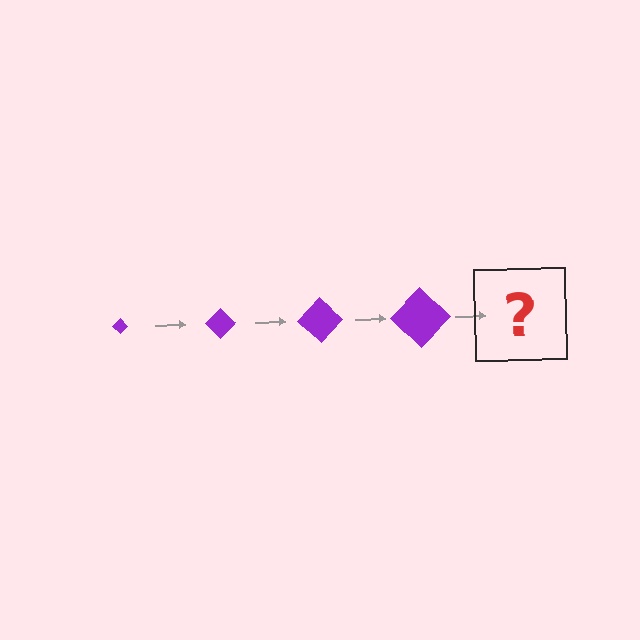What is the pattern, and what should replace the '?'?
The pattern is that the diamond gets progressively larger each step. The '?' should be a purple diamond, larger than the previous one.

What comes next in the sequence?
The next element should be a purple diamond, larger than the previous one.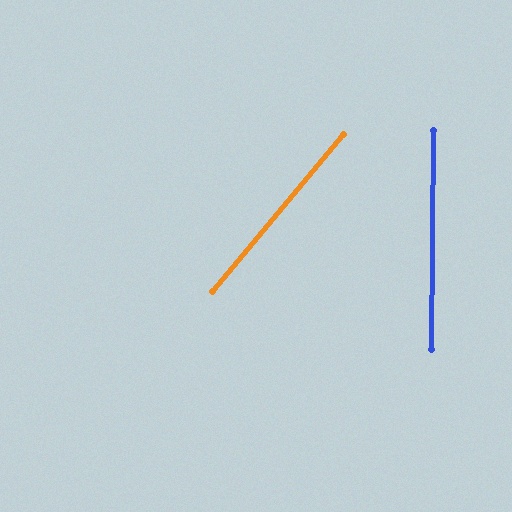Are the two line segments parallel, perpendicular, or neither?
Neither parallel nor perpendicular — they differ by about 40°.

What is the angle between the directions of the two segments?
Approximately 40 degrees.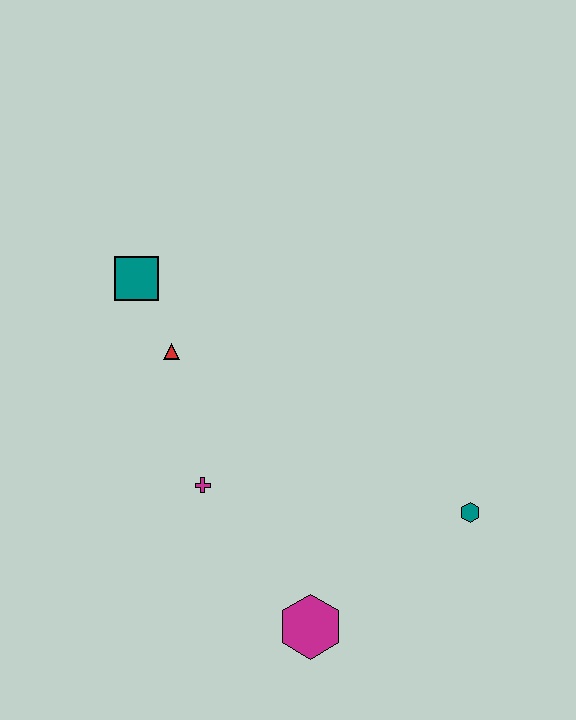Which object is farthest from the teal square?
The teal hexagon is farthest from the teal square.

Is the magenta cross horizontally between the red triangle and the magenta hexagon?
Yes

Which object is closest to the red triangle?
The teal square is closest to the red triangle.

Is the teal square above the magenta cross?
Yes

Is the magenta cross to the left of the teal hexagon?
Yes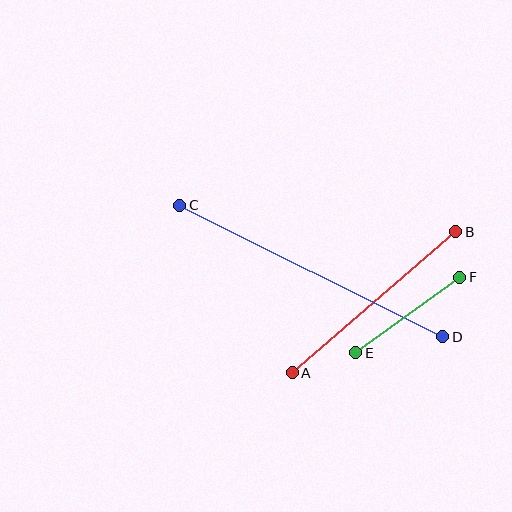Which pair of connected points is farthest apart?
Points C and D are farthest apart.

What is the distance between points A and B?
The distance is approximately 216 pixels.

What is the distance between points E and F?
The distance is approximately 128 pixels.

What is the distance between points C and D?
The distance is approximately 294 pixels.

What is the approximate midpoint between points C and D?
The midpoint is at approximately (311, 271) pixels.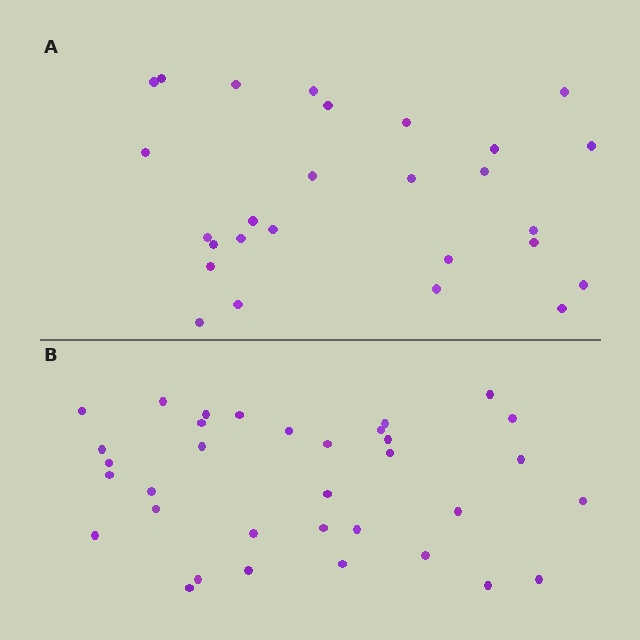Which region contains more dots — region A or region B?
Region B (the bottom region) has more dots.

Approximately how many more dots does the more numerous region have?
Region B has roughly 8 or so more dots than region A.